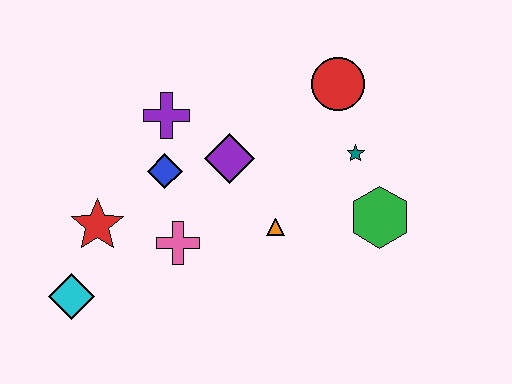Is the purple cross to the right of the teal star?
No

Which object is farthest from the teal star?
The cyan diamond is farthest from the teal star.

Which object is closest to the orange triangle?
The purple diamond is closest to the orange triangle.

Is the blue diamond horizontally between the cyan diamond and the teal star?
Yes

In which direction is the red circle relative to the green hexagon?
The red circle is above the green hexagon.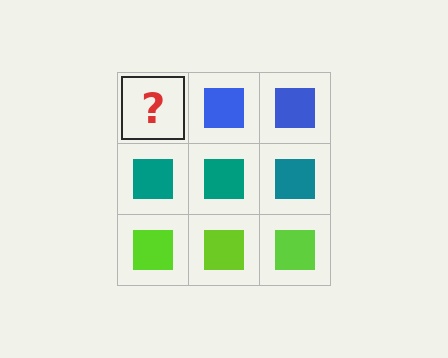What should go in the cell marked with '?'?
The missing cell should contain a blue square.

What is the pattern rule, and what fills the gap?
The rule is that each row has a consistent color. The gap should be filled with a blue square.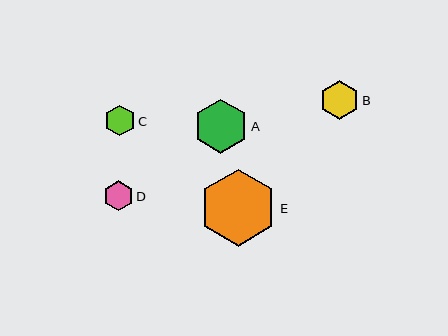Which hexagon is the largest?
Hexagon E is the largest with a size of approximately 77 pixels.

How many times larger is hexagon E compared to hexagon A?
Hexagon E is approximately 1.4 times the size of hexagon A.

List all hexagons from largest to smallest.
From largest to smallest: E, A, B, C, D.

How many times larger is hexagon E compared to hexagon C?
Hexagon E is approximately 2.5 times the size of hexagon C.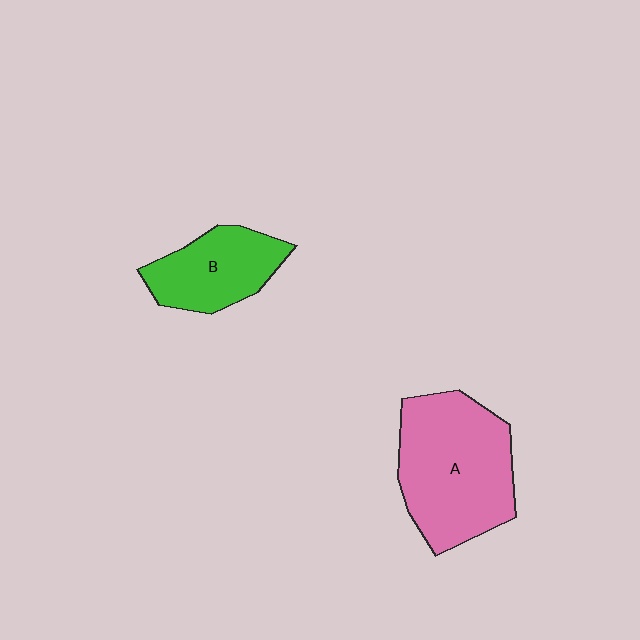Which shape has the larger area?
Shape A (pink).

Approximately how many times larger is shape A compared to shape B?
Approximately 1.7 times.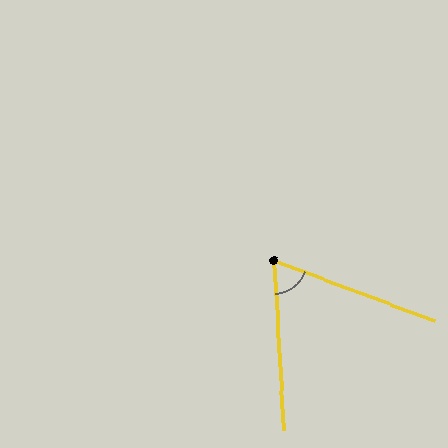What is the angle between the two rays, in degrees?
Approximately 66 degrees.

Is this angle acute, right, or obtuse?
It is acute.